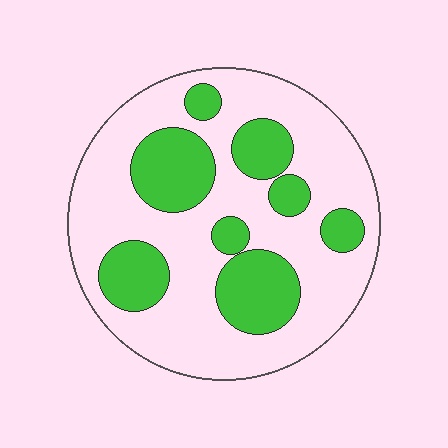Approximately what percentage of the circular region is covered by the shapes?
Approximately 30%.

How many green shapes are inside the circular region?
8.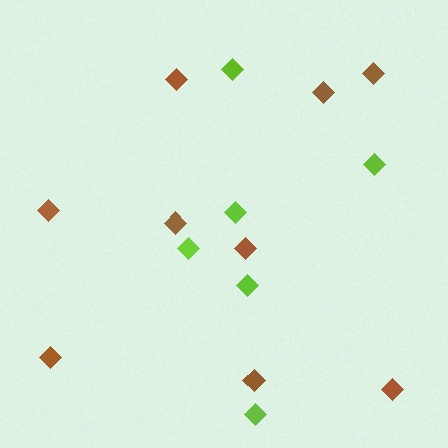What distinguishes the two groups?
There are 2 groups: one group of lime diamonds (6) and one group of brown diamonds (9).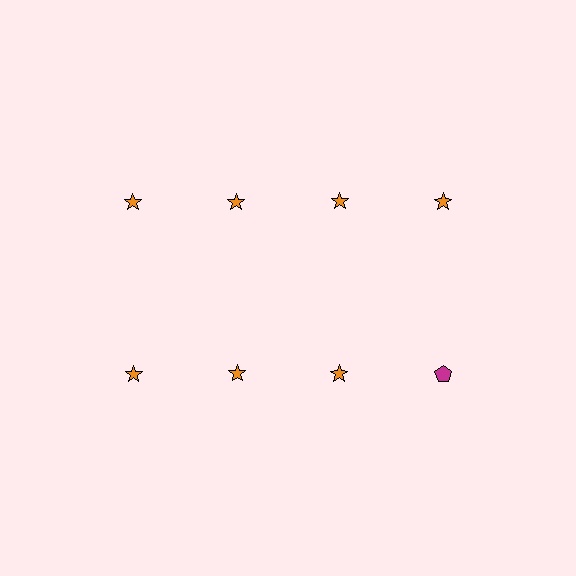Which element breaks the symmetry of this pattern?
The magenta pentagon in the second row, second from right column breaks the symmetry. All other shapes are orange stars.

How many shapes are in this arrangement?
There are 8 shapes arranged in a grid pattern.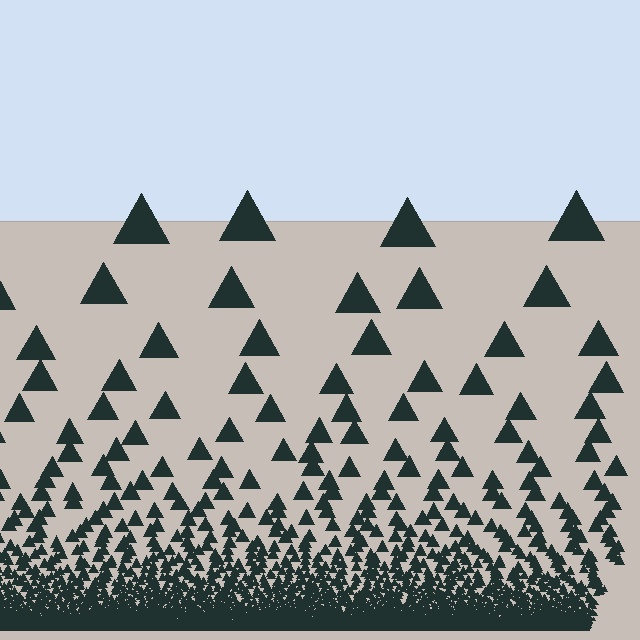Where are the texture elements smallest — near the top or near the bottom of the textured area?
Near the bottom.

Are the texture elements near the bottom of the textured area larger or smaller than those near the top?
Smaller. The gradient is inverted — elements near the bottom are smaller and denser.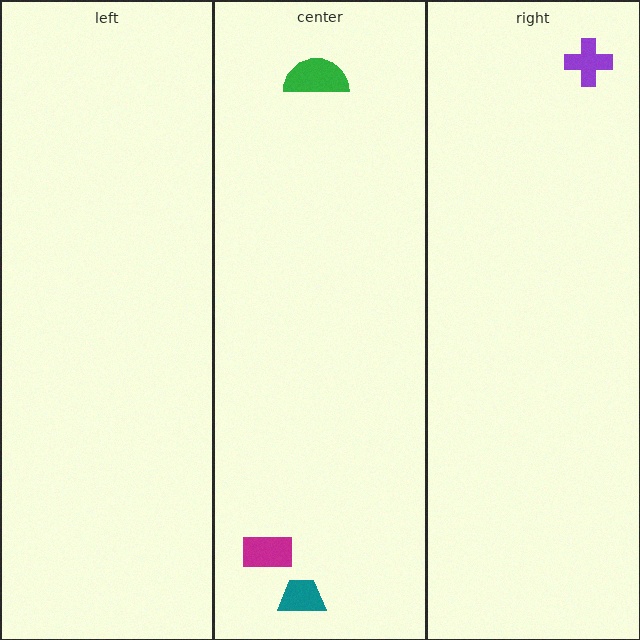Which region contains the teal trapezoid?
The center region.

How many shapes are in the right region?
1.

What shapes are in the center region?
The magenta rectangle, the teal trapezoid, the green semicircle.